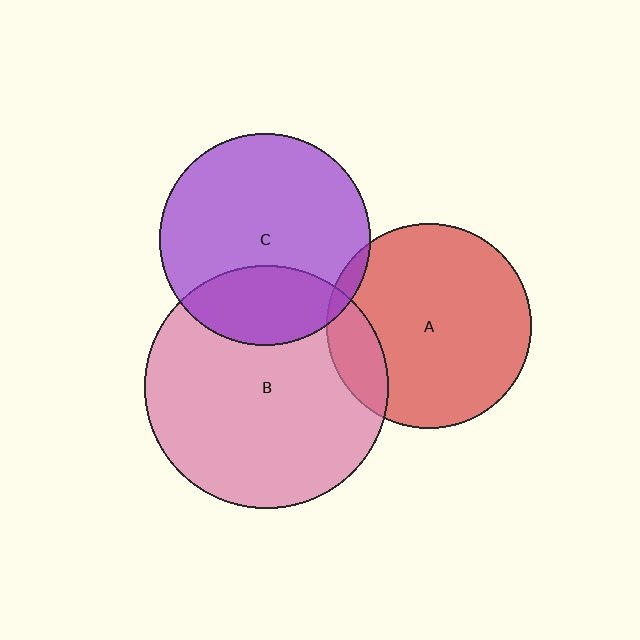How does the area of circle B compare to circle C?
Approximately 1.3 times.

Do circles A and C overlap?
Yes.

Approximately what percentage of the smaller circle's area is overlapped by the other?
Approximately 5%.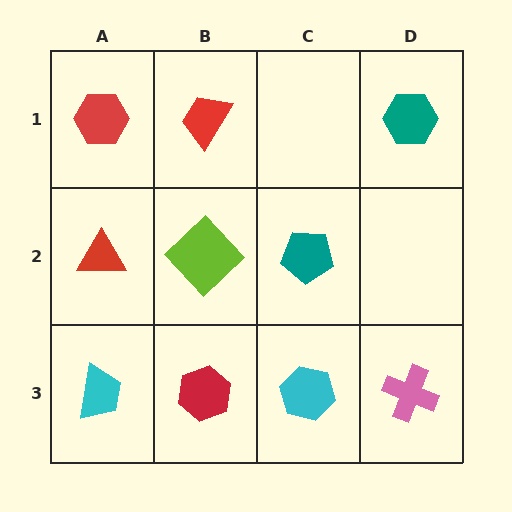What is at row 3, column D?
A pink cross.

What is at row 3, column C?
A cyan hexagon.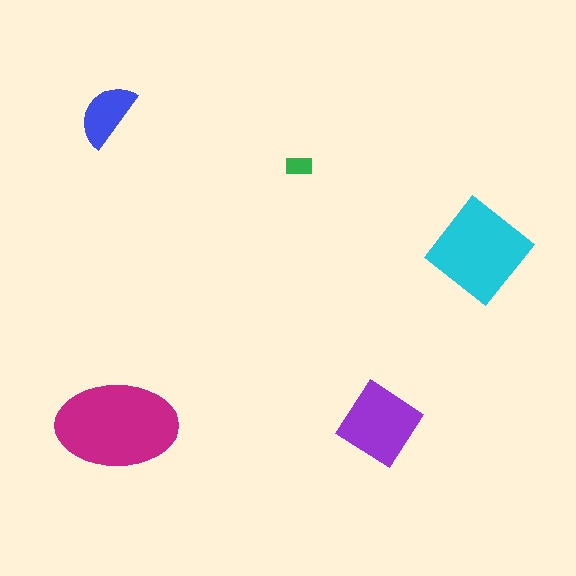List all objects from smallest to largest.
The green rectangle, the blue semicircle, the purple diamond, the cyan diamond, the magenta ellipse.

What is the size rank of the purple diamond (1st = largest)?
3rd.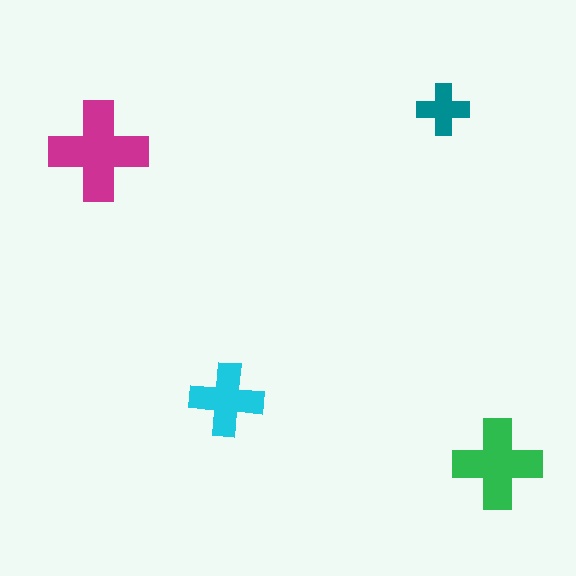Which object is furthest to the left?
The magenta cross is leftmost.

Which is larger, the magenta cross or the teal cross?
The magenta one.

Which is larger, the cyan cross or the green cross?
The green one.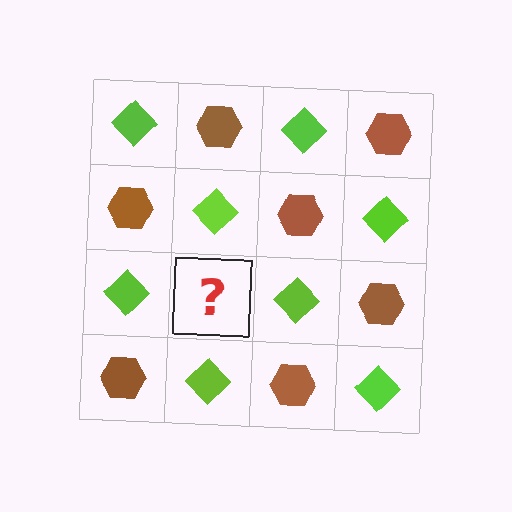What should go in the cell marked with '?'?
The missing cell should contain a brown hexagon.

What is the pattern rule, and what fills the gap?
The rule is that it alternates lime diamond and brown hexagon in a checkerboard pattern. The gap should be filled with a brown hexagon.